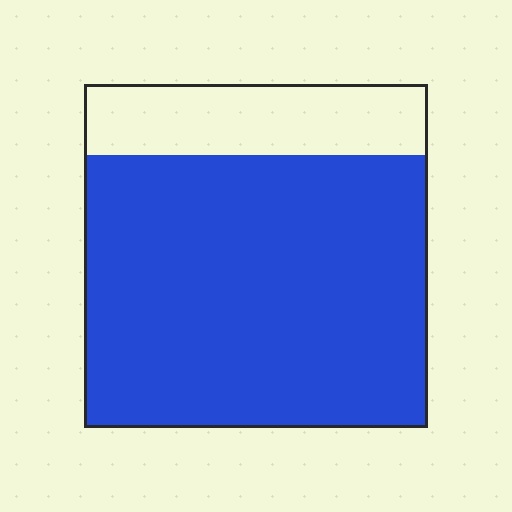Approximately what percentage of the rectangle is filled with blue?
Approximately 80%.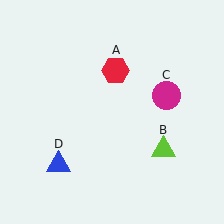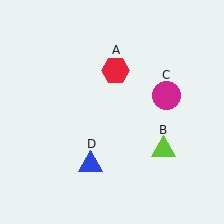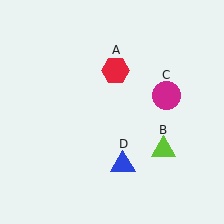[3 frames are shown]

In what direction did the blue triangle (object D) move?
The blue triangle (object D) moved right.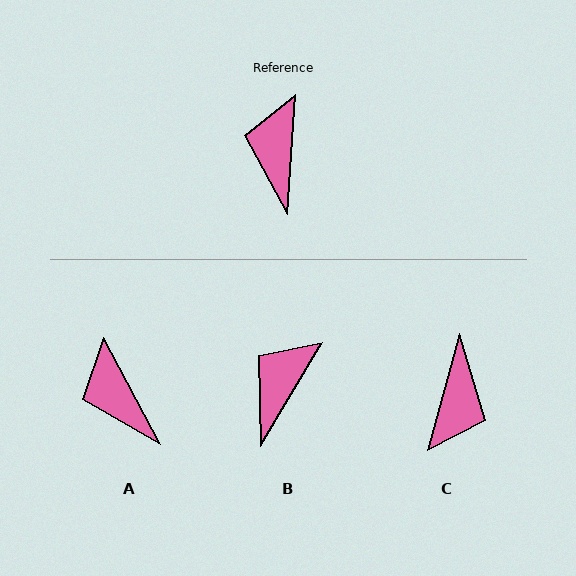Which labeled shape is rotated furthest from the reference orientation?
C, about 168 degrees away.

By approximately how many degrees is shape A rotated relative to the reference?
Approximately 32 degrees counter-clockwise.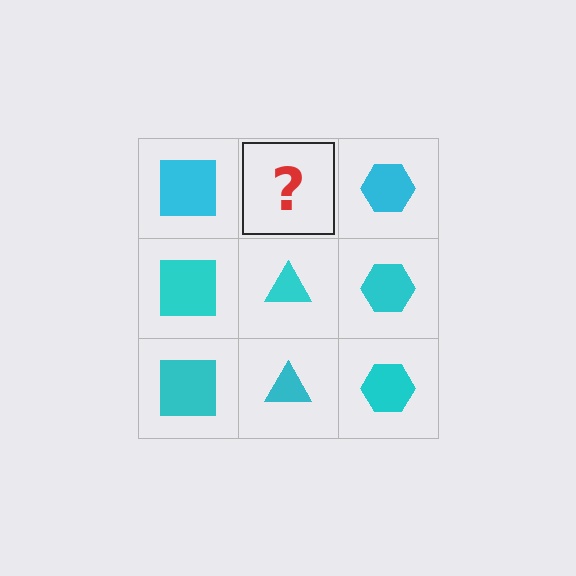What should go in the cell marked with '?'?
The missing cell should contain a cyan triangle.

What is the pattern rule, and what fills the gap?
The rule is that each column has a consistent shape. The gap should be filled with a cyan triangle.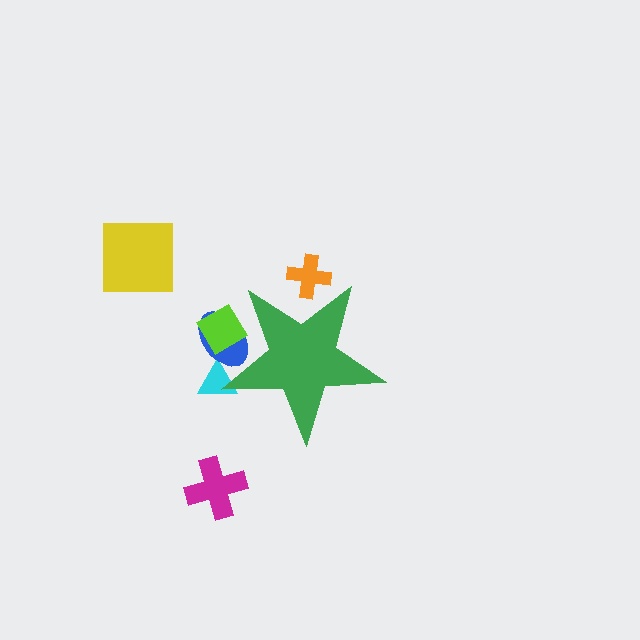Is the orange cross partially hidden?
Yes, the orange cross is partially hidden behind the green star.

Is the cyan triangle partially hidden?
Yes, the cyan triangle is partially hidden behind the green star.